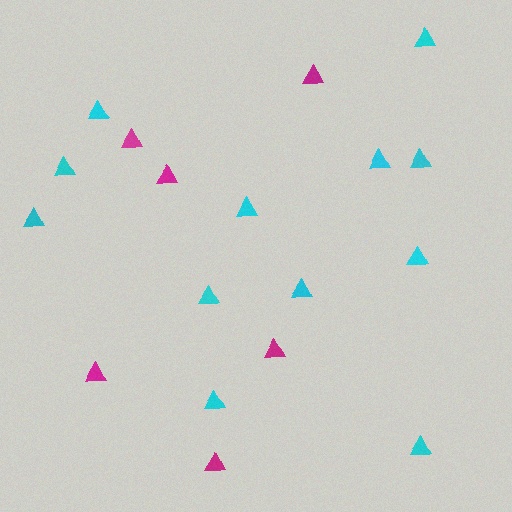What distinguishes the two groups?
There are 2 groups: one group of magenta triangles (6) and one group of cyan triangles (12).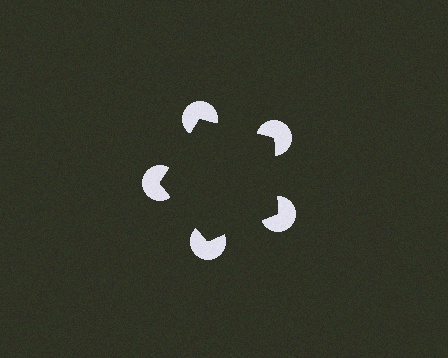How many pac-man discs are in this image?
There are 5 — one at each vertex of the illusory pentagon.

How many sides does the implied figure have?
5 sides.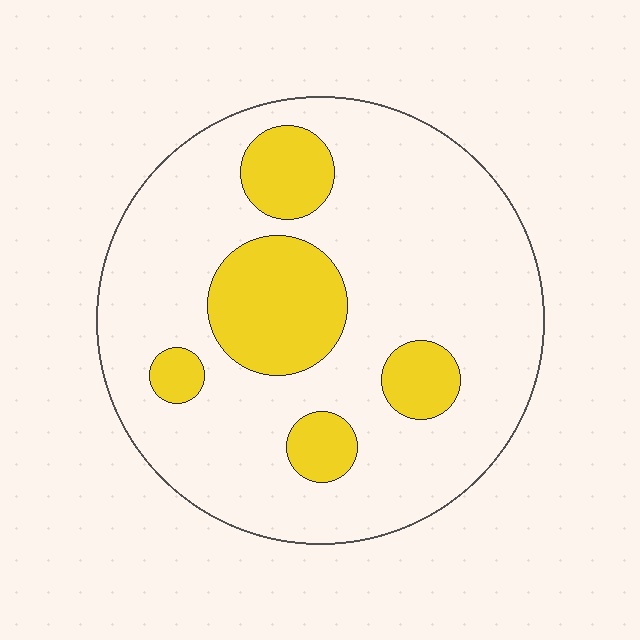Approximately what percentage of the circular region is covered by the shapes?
Approximately 20%.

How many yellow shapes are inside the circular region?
5.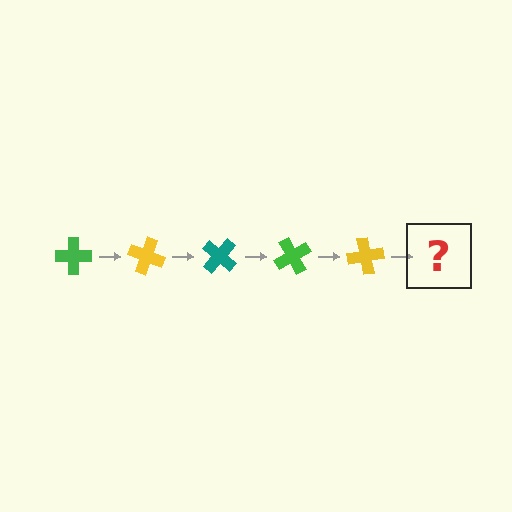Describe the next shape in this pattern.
It should be a teal cross, rotated 100 degrees from the start.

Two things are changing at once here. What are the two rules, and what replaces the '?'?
The two rules are that it rotates 20 degrees each step and the color cycles through green, yellow, and teal. The '?' should be a teal cross, rotated 100 degrees from the start.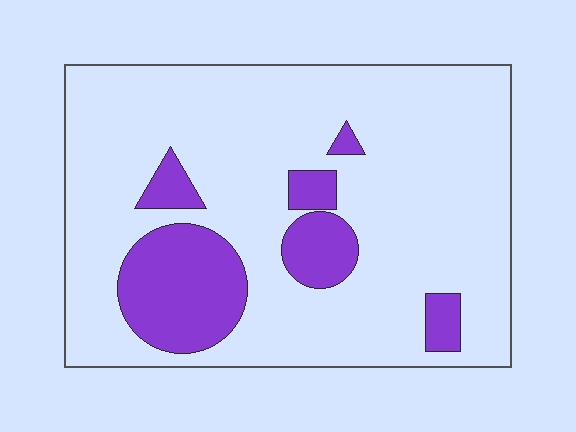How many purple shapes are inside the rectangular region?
6.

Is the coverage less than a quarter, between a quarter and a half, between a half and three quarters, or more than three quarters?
Less than a quarter.